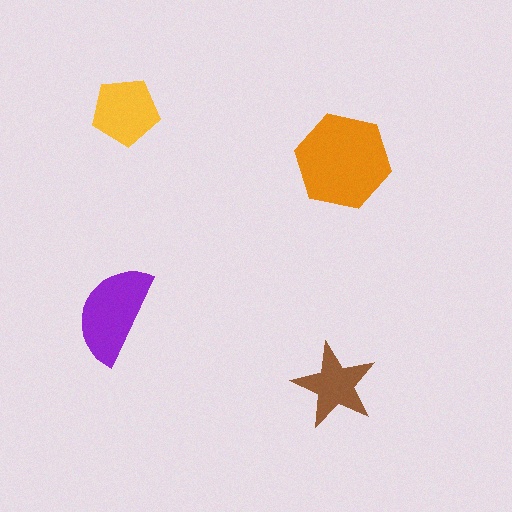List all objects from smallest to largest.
The brown star, the yellow pentagon, the purple semicircle, the orange hexagon.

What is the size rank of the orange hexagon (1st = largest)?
1st.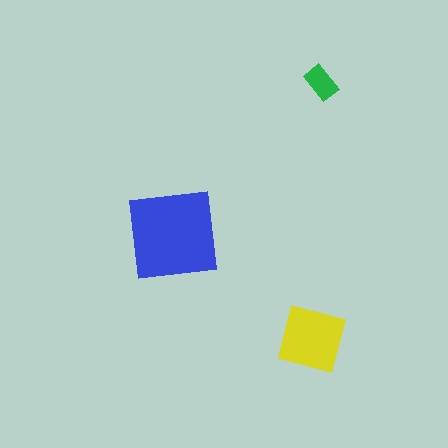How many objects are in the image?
There are 3 objects in the image.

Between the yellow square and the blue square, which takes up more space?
The blue square.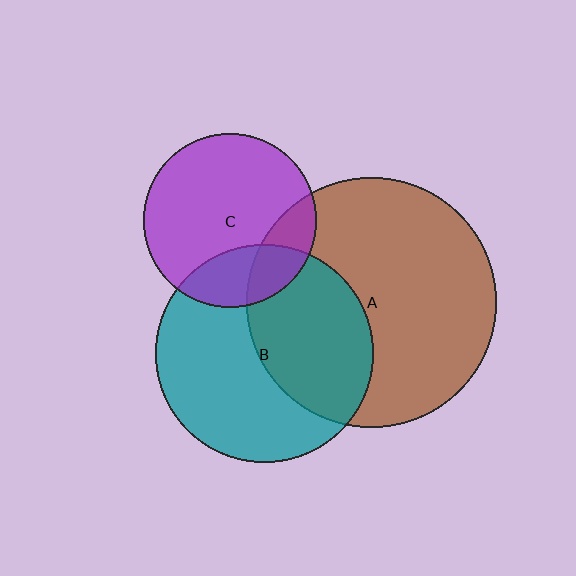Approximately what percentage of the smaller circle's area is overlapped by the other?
Approximately 20%.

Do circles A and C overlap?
Yes.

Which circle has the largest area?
Circle A (brown).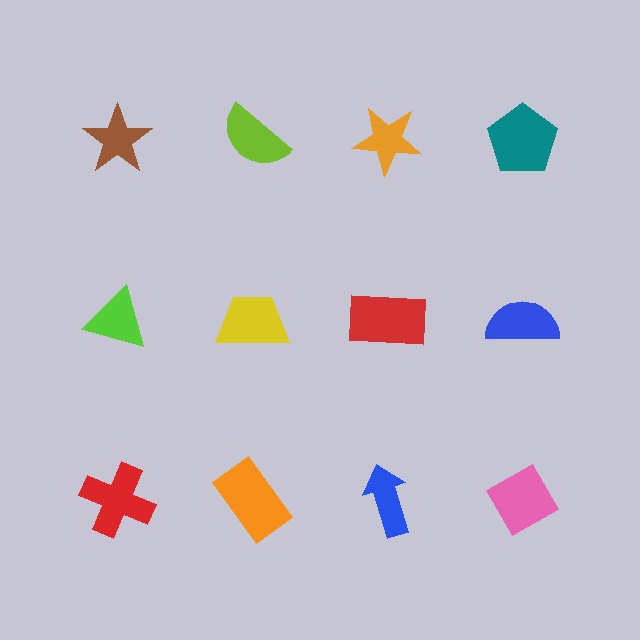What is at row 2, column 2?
A yellow trapezoid.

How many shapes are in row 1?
4 shapes.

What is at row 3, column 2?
An orange rectangle.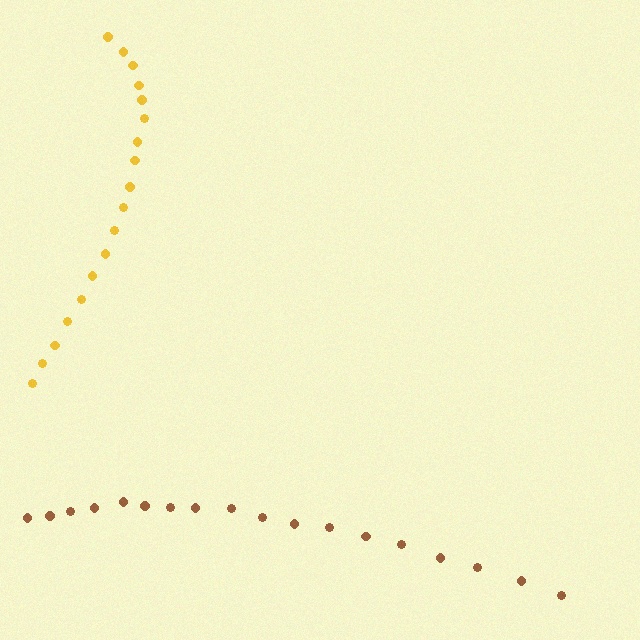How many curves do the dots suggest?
There are 2 distinct paths.